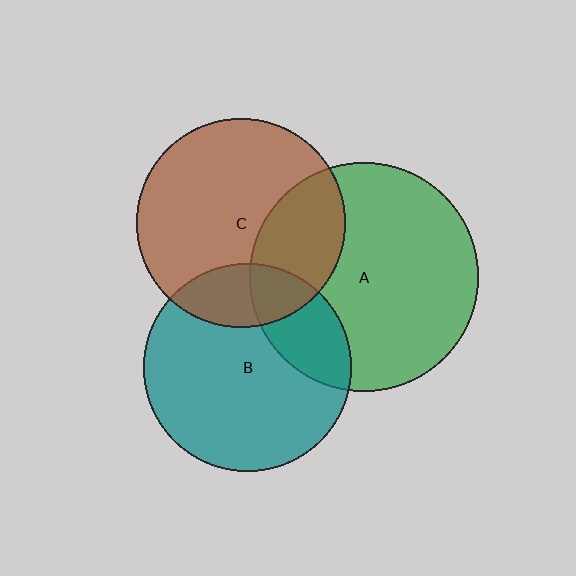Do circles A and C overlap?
Yes.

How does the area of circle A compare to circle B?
Approximately 1.2 times.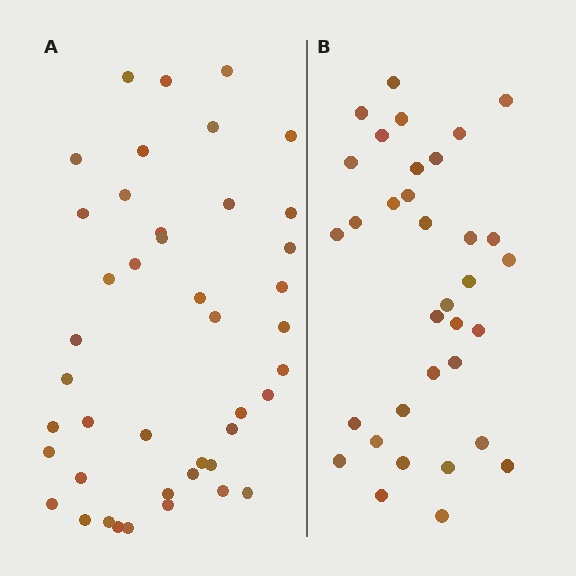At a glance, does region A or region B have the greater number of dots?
Region A (the left region) has more dots.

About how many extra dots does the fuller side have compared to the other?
Region A has roughly 8 or so more dots than region B.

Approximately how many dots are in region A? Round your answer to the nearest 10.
About 40 dots. (The exact count is 43, which rounds to 40.)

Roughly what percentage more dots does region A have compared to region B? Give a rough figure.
About 25% more.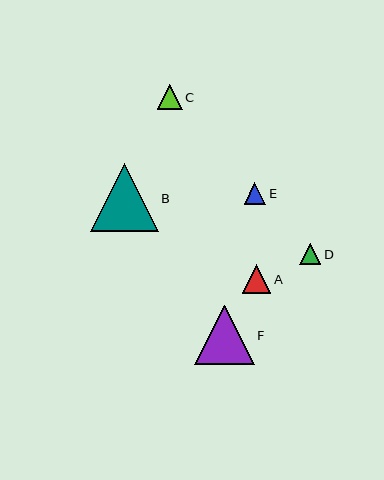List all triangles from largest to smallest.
From largest to smallest: B, F, A, C, E, D.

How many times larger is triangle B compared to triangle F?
Triangle B is approximately 1.1 times the size of triangle F.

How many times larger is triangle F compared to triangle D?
Triangle F is approximately 2.8 times the size of triangle D.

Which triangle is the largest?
Triangle B is the largest with a size of approximately 68 pixels.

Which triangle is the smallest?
Triangle D is the smallest with a size of approximately 21 pixels.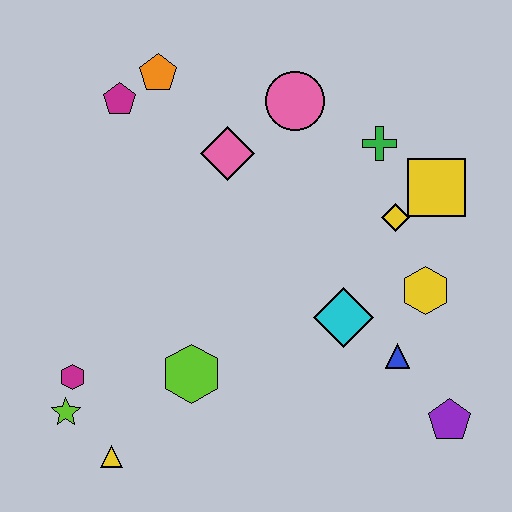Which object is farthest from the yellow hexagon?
The lime star is farthest from the yellow hexagon.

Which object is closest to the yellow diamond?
The yellow square is closest to the yellow diamond.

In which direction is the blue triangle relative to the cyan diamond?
The blue triangle is to the right of the cyan diamond.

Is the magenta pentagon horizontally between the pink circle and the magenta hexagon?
Yes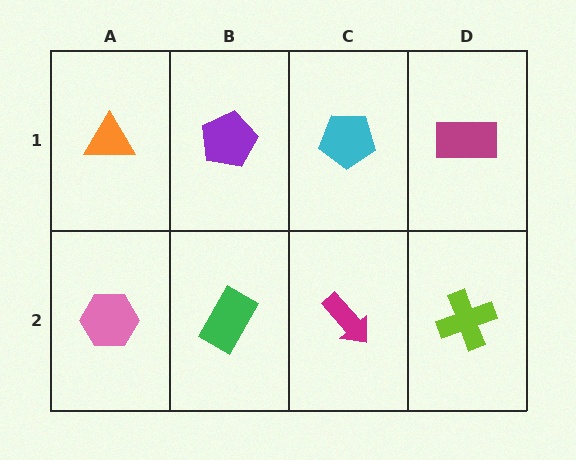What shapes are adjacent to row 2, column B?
A purple pentagon (row 1, column B), a pink hexagon (row 2, column A), a magenta arrow (row 2, column C).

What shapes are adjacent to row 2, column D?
A magenta rectangle (row 1, column D), a magenta arrow (row 2, column C).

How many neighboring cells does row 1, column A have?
2.